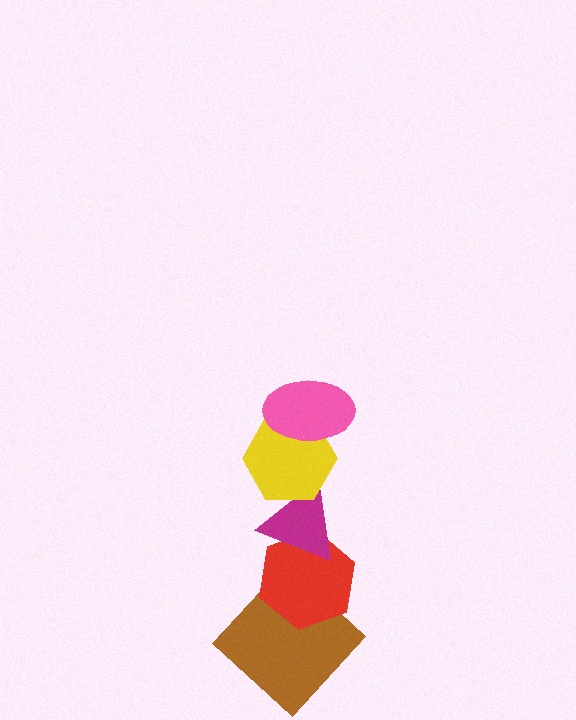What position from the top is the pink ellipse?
The pink ellipse is 1st from the top.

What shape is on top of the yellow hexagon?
The pink ellipse is on top of the yellow hexagon.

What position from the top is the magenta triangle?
The magenta triangle is 3rd from the top.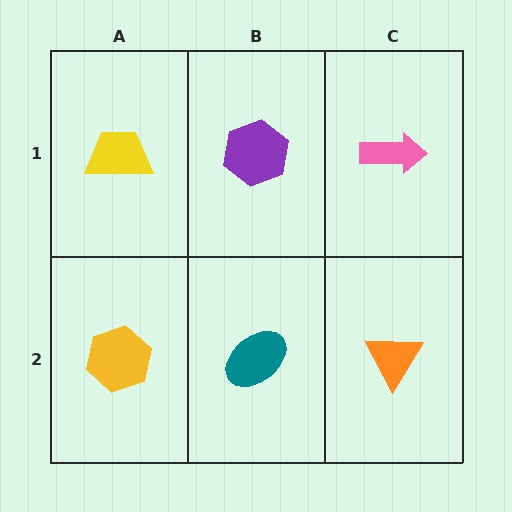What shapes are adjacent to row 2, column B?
A purple hexagon (row 1, column B), a yellow hexagon (row 2, column A), an orange triangle (row 2, column C).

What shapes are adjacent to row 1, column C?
An orange triangle (row 2, column C), a purple hexagon (row 1, column B).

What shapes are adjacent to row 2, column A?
A yellow trapezoid (row 1, column A), a teal ellipse (row 2, column B).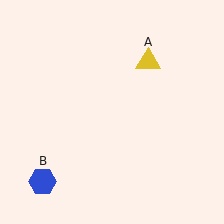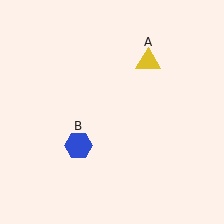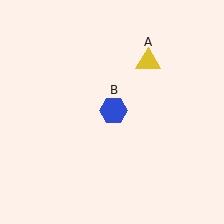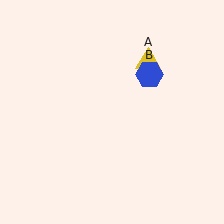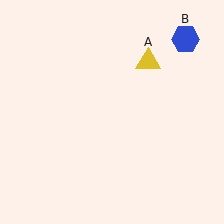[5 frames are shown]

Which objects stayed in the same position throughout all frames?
Yellow triangle (object A) remained stationary.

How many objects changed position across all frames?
1 object changed position: blue hexagon (object B).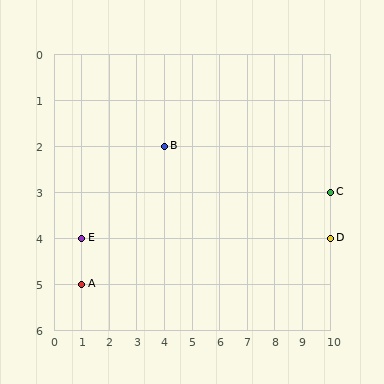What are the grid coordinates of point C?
Point C is at grid coordinates (10, 3).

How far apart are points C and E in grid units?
Points C and E are 9 columns and 1 row apart (about 9.1 grid units diagonally).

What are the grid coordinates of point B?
Point B is at grid coordinates (4, 2).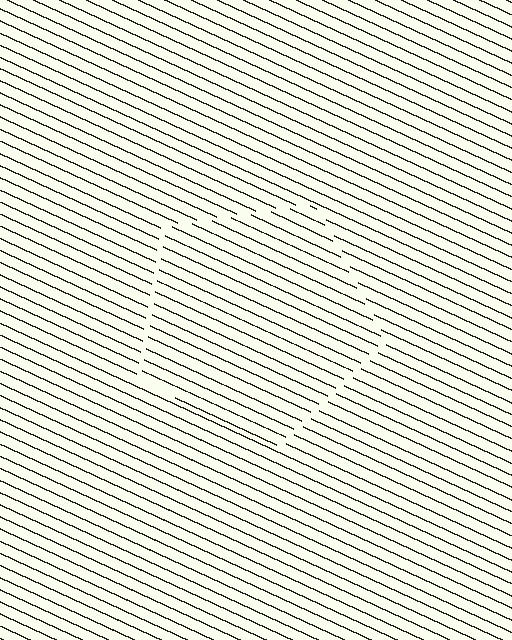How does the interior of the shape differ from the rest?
The interior of the shape contains the same grating, shifted by half a period — the contour is defined by the phase discontinuity where line-ends from the inner and outer gratings abut.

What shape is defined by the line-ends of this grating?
An illusory pentagon. The interior of the shape contains the same grating, shifted by half a period — the contour is defined by the phase discontinuity where line-ends from the inner and outer gratings abut.